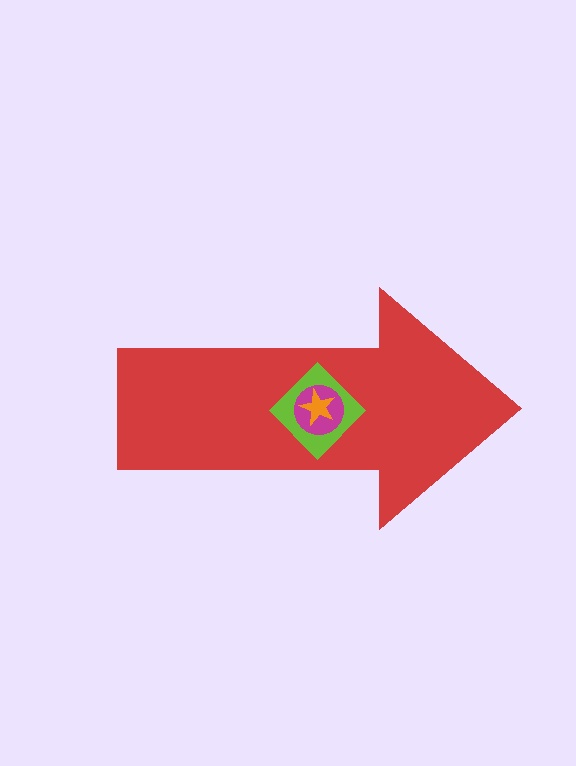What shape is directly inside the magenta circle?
The orange star.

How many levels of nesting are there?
4.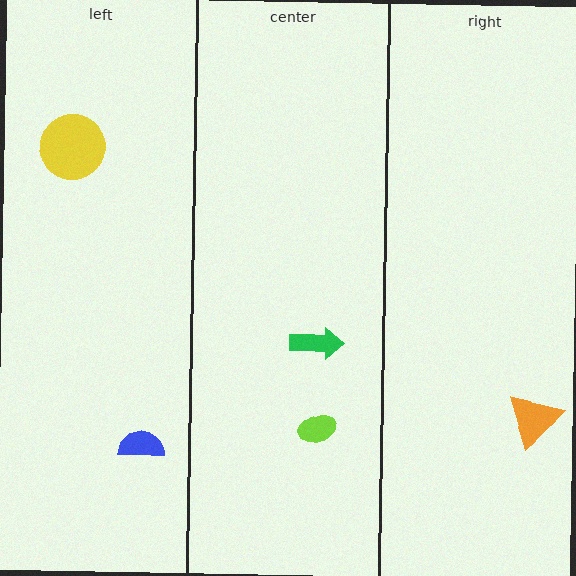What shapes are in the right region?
The orange triangle.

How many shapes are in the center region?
2.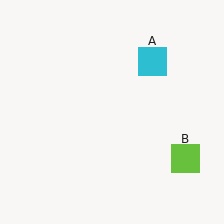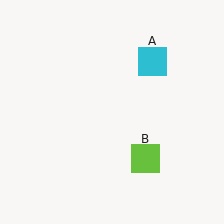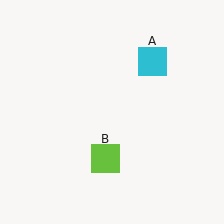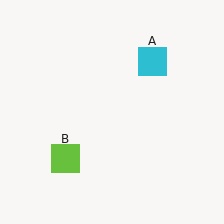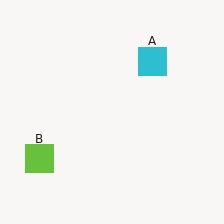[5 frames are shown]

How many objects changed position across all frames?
1 object changed position: lime square (object B).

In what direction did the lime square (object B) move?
The lime square (object B) moved left.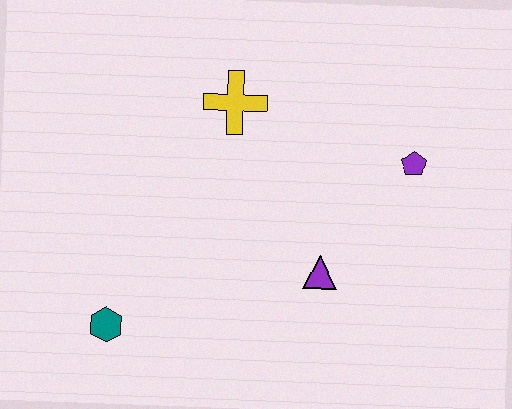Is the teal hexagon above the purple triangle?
No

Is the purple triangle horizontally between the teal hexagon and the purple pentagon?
Yes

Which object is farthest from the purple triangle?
The teal hexagon is farthest from the purple triangle.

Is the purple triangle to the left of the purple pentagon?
Yes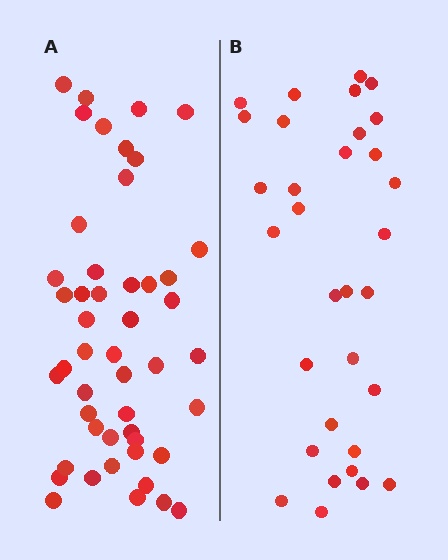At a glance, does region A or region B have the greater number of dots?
Region A (the left region) has more dots.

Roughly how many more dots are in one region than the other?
Region A has approximately 15 more dots than region B.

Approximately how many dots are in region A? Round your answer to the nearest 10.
About 50 dots. (The exact count is 48, which rounds to 50.)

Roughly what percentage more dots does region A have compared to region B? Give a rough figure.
About 50% more.